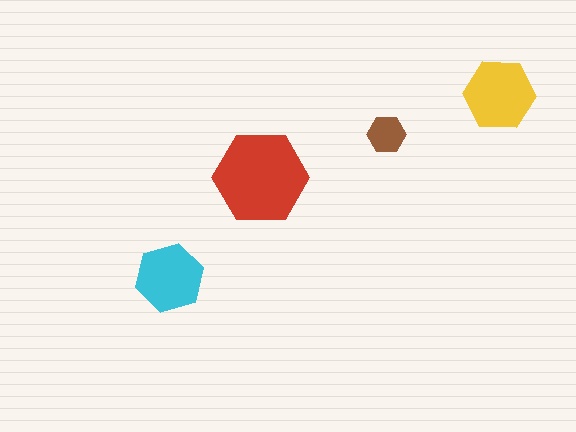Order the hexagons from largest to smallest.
the red one, the yellow one, the cyan one, the brown one.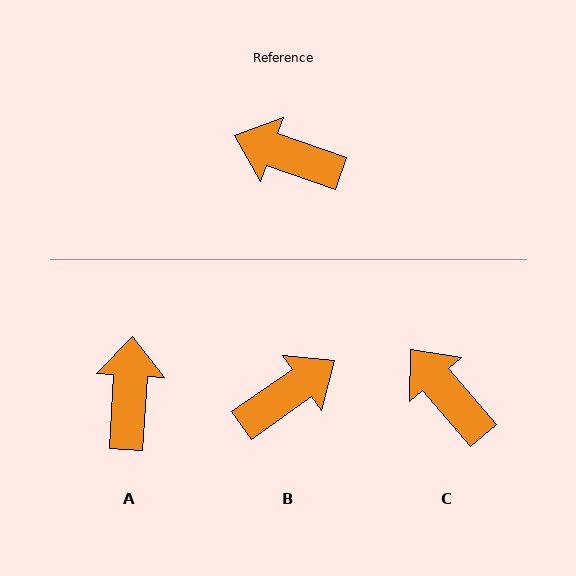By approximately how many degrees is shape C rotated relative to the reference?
Approximately 30 degrees clockwise.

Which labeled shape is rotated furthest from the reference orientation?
B, about 125 degrees away.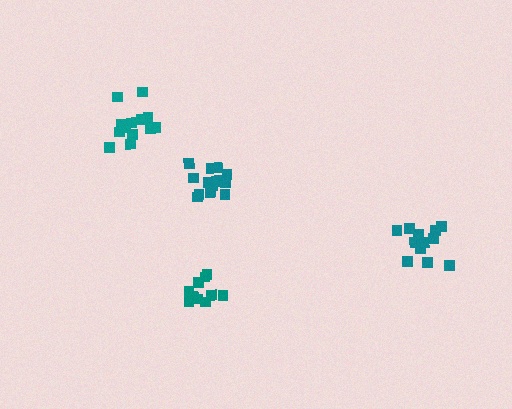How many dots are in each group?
Group 1: 11 dots, Group 2: 15 dots, Group 3: 12 dots, Group 4: 16 dots (54 total).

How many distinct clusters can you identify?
There are 4 distinct clusters.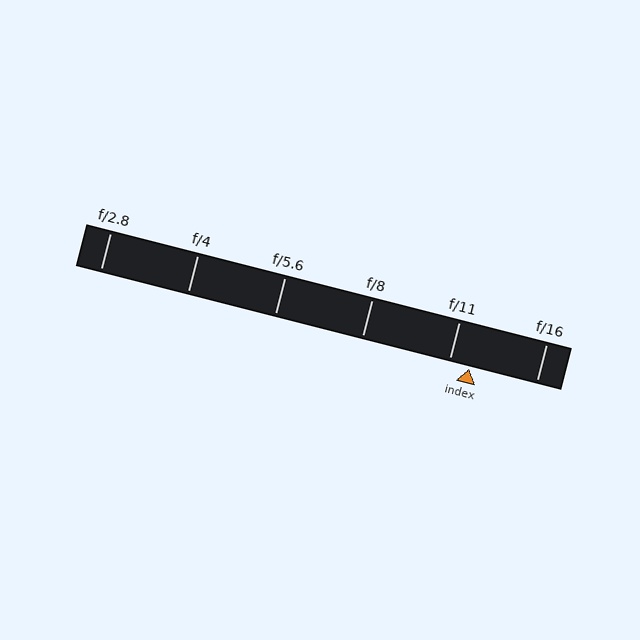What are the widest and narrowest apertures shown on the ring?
The widest aperture shown is f/2.8 and the narrowest is f/16.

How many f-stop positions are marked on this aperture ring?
There are 6 f-stop positions marked.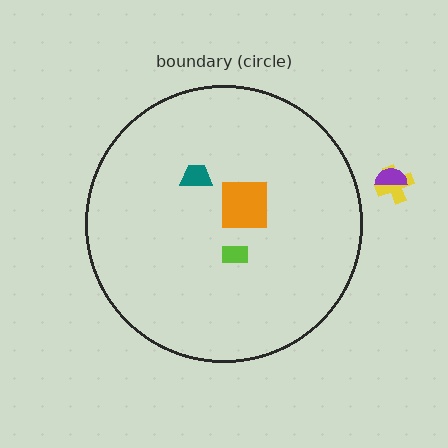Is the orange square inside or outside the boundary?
Inside.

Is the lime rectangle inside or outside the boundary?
Inside.